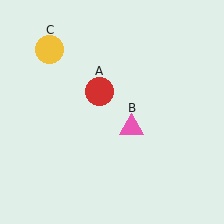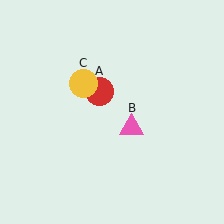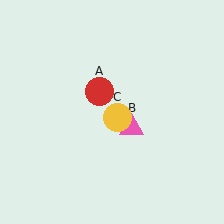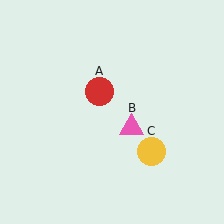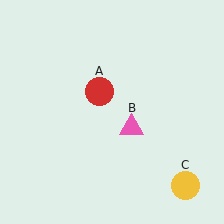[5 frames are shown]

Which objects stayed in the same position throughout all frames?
Red circle (object A) and pink triangle (object B) remained stationary.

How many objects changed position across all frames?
1 object changed position: yellow circle (object C).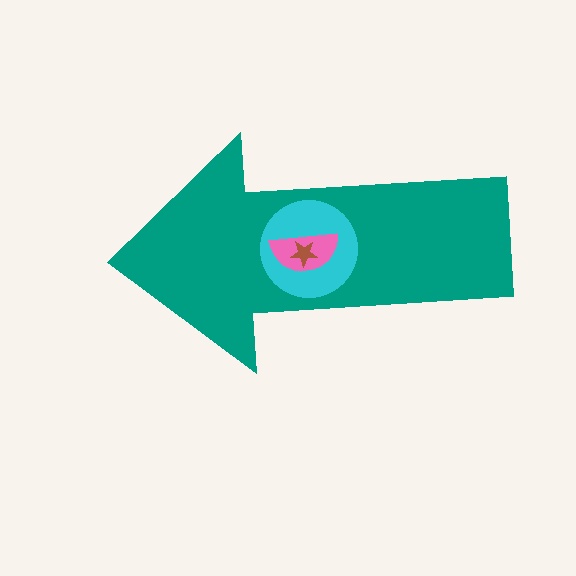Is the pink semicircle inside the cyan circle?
Yes.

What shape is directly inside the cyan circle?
The pink semicircle.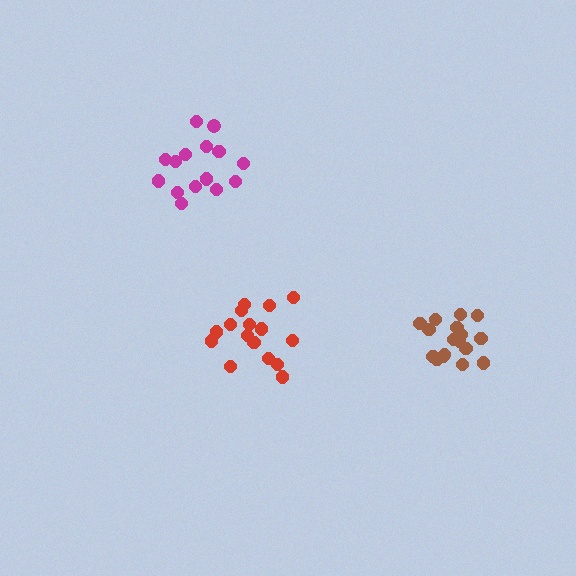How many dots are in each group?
Group 1: 17 dots, Group 2: 15 dots, Group 3: 16 dots (48 total).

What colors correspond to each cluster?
The clusters are colored: brown, magenta, red.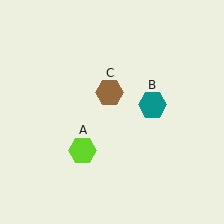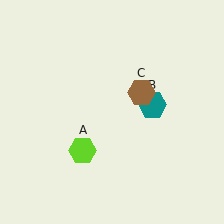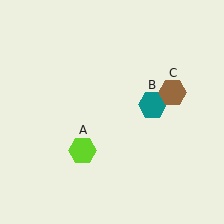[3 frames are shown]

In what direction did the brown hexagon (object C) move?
The brown hexagon (object C) moved right.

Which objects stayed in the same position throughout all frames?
Lime hexagon (object A) and teal hexagon (object B) remained stationary.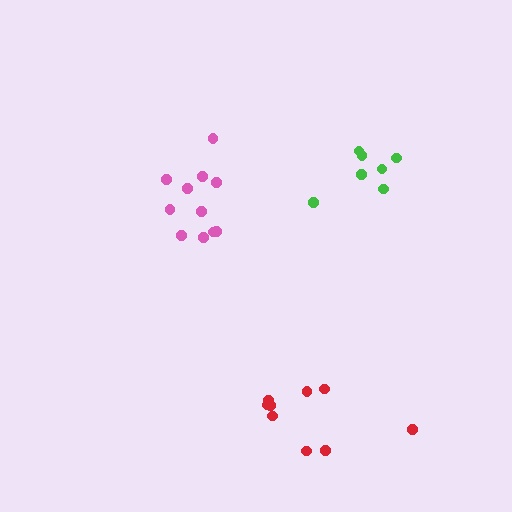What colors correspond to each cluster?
The clusters are colored: pink, green, red.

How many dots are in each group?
Group 1: 11 dots, Group 2: 7 dots, Group 3: 9 dots (27 total).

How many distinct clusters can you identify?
There are 3 distinct clusters.